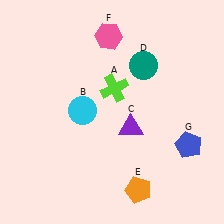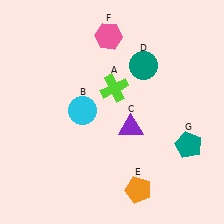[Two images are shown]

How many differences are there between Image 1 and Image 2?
There is 1 difference between the two images.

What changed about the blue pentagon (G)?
In Image 1, G is blue. In Image 2, it changed to teal.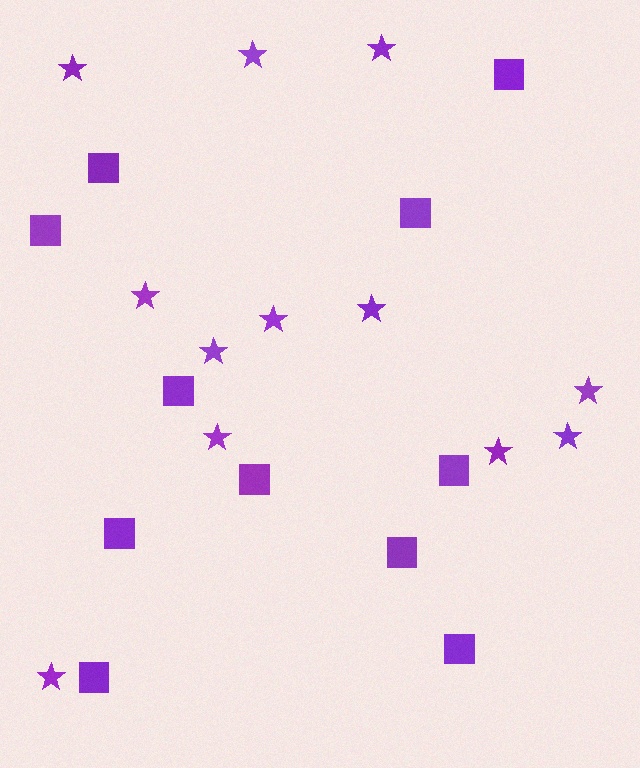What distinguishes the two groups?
There are 2 groups: one group of squares (11) and one group of stars (12).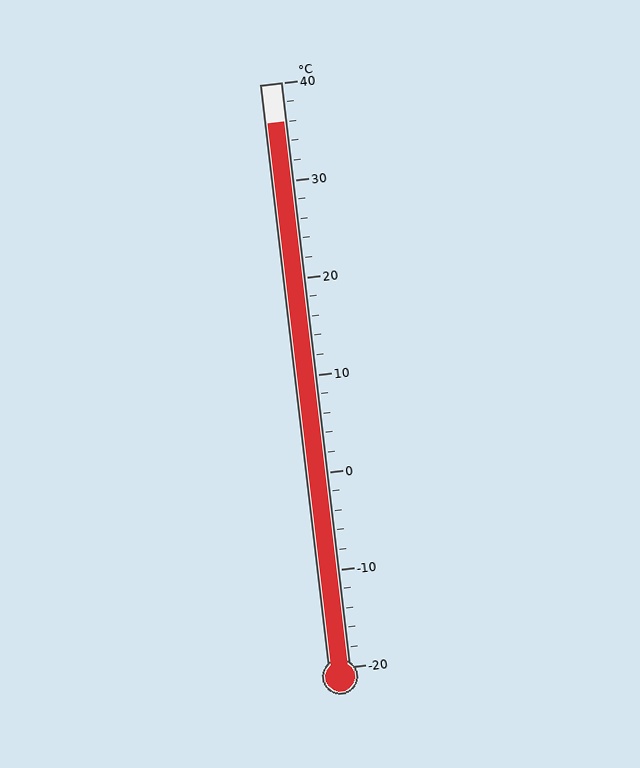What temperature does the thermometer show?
The thermometer shows approximately 36°C.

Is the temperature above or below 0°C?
The temperature is above 0°C.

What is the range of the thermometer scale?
The thermometer scale ranges from -20°C to 40°C.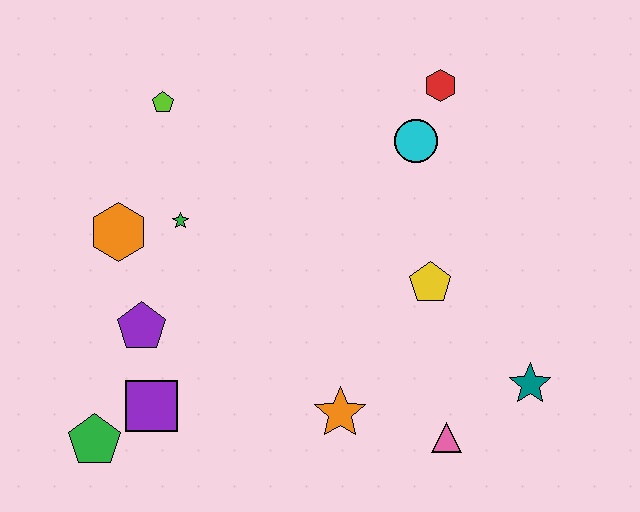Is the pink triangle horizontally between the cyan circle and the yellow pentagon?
No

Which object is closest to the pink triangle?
The teal star is closest to the pink triangle.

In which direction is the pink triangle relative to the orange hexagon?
The pink triangle is to the right of the orange hexagon.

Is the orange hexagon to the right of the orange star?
No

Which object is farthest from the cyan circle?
The green pentagon is farthest from the cyan circle.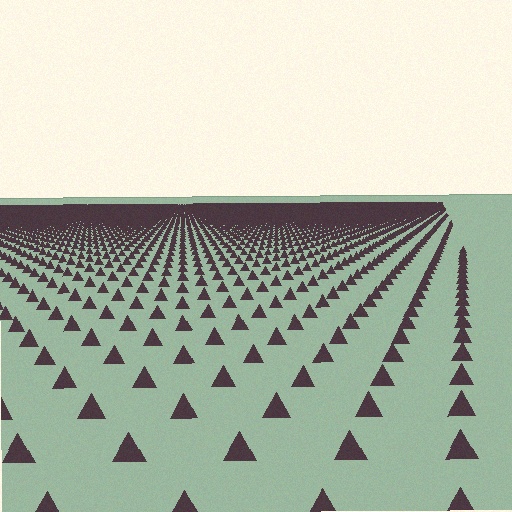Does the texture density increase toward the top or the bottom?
Density increases toward the top.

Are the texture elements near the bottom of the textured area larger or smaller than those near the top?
Larger. Near the bottom, elements are closer to the viewer and appear at a bigger on-screen size.